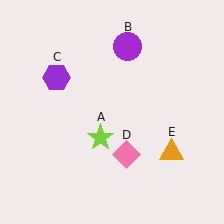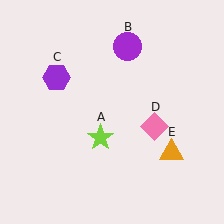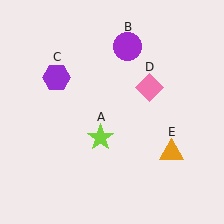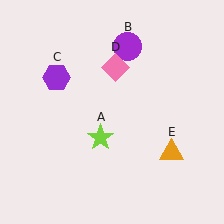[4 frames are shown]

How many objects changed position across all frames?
1 object changed position: pink diamond (object D).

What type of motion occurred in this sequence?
The pink diamond (object D) rotated counterclockwise around the center of the scene.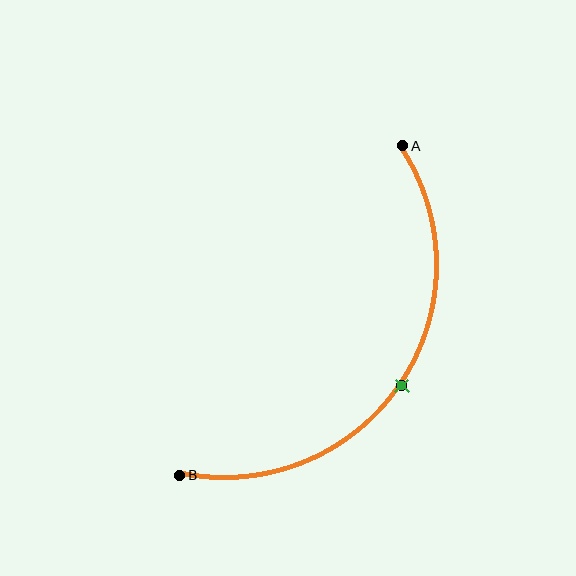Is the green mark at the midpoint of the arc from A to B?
Yes. The green mark lies on the arc at equal arc-length from both A and B — it is the arc midpoint.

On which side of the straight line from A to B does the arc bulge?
The arc bulges below and to the right of the straight line connecting A and B.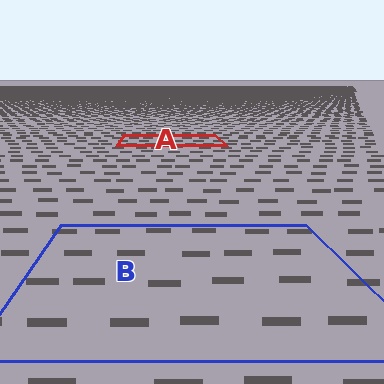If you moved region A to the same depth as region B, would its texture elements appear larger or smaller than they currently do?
They would appear larger. At a closer depth, the same texture elements are projected at a bigger on-screen size.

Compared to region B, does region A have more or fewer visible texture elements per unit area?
Region A has more texture elements per unit area — they are packed more densely because it is farther away.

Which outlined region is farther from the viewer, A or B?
Region A is farther from the viewer — the texture elements inside it appear smaller and more densely packed.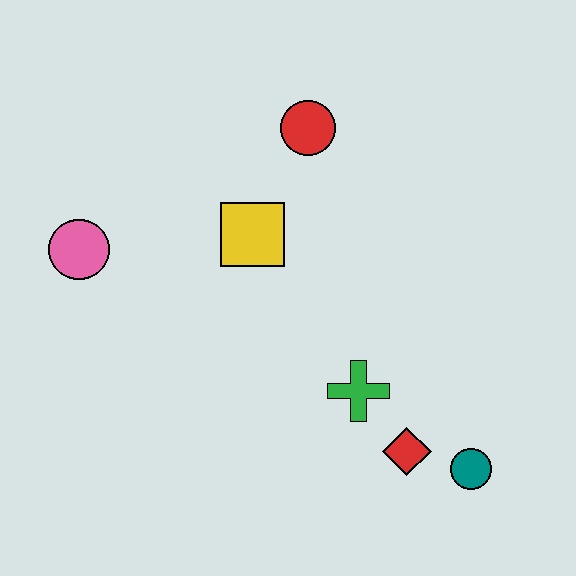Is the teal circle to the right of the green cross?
Yes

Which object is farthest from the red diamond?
The pink circle is farthest from the red diamond.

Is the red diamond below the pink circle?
Yes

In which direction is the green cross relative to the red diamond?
The green cross is above the red diamond.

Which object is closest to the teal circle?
The red diamond is closest to the teal circle.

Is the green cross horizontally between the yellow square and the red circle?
No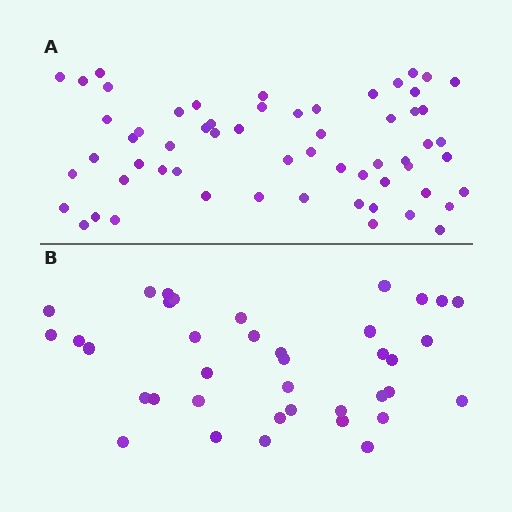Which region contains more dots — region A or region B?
Region A (the top region) has more dots.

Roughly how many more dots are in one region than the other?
Region A has approximately 20 more dots than region B.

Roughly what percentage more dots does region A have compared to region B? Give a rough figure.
About 60% more.